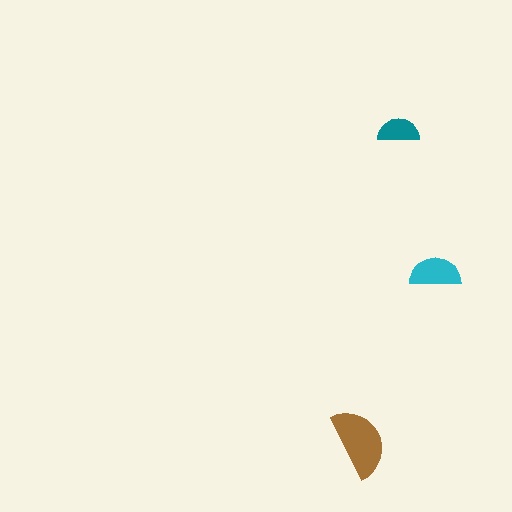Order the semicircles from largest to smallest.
the brown one, the cyan one, the teal one.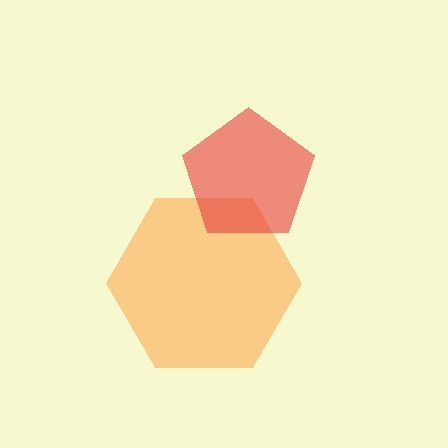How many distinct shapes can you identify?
There are 2 distinct shapes: an orange hexagon, a red pentagon.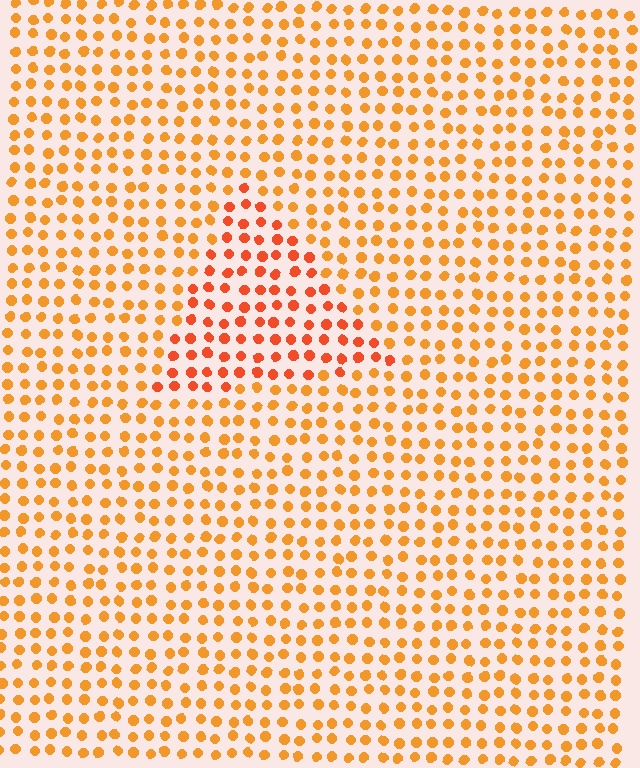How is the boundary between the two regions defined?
The boundary is defined purely by a slight shift in hue (about 23 degrees). Spacing, size, and orientation are identical on both sides.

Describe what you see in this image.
The image is filled with small orange elements in a uniform arrangement. A triangle-shaped region is visible where the elements are tinted to a slightly different hue, forming a subtle color boundary.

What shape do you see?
I see a triangle.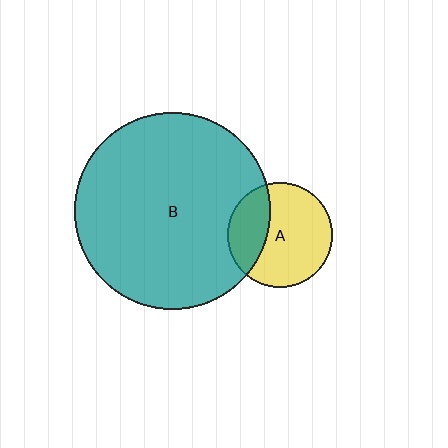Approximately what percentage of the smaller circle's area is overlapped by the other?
Approximately 30%.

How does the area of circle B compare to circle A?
Approximately 3.5 times.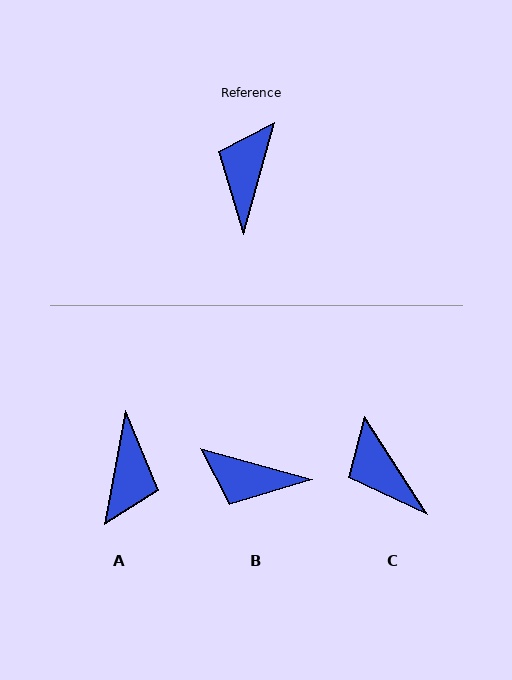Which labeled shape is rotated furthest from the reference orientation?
A, about 175 degrees away.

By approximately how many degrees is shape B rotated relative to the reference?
Approximately 90 degrees counter-clockwise.